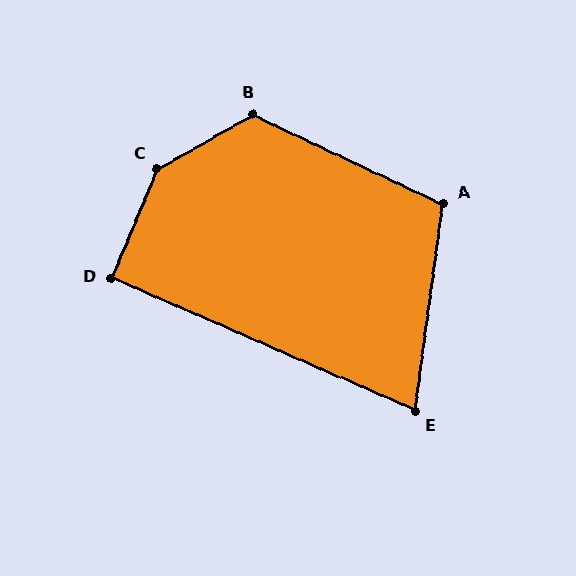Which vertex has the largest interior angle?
C, at approximately 142 degrees.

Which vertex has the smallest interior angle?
E, at approximately 74 degrees.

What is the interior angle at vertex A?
Approximately 107 degrees (obtuse).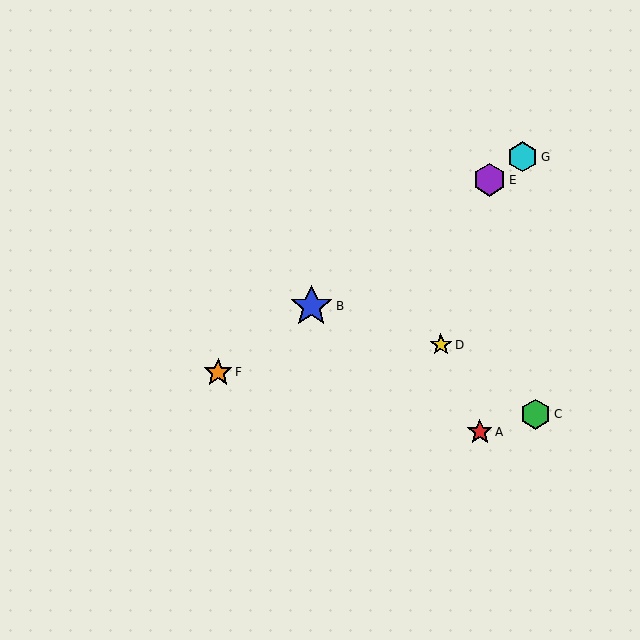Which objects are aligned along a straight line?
Objects B, E, F, G are aligned along a straight line.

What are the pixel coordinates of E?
Object E is at (490, 180).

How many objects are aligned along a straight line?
4 objects (B, E, F, G) are aligned along a straight line.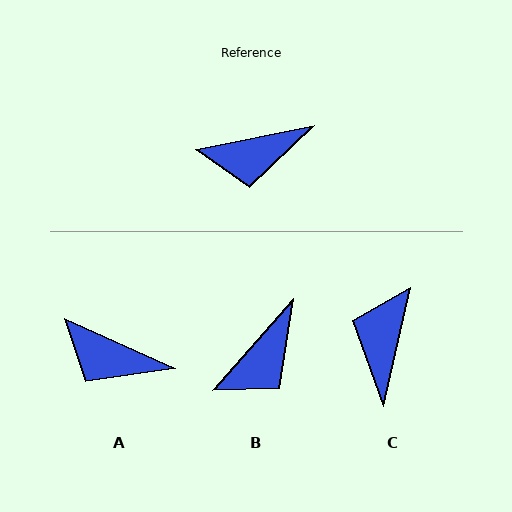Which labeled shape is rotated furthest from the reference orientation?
C, about 114 degrees away.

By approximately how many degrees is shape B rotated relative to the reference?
Approximately 37 degrees counter-clockwise.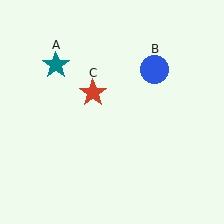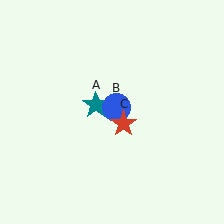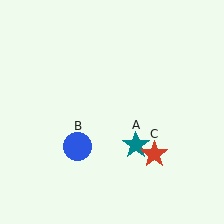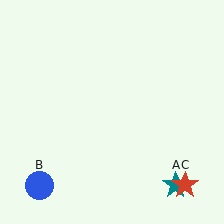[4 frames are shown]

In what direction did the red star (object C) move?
The red star (object C) moved down and to the right.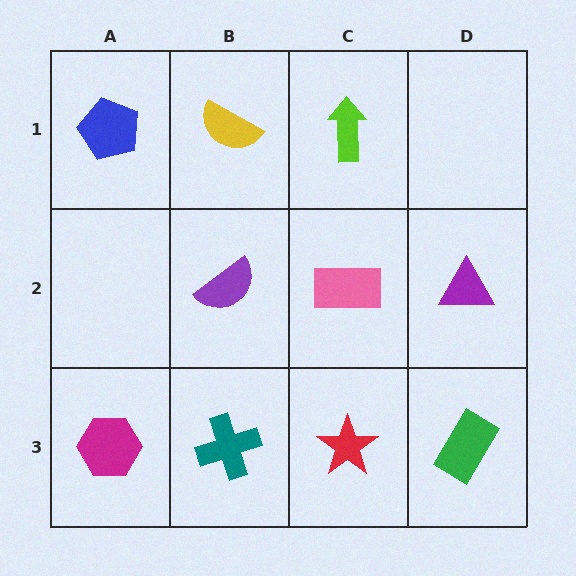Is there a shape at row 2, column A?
No, that cell is empty.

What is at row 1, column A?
A blue pentagon.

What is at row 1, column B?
A yellow semicircle.